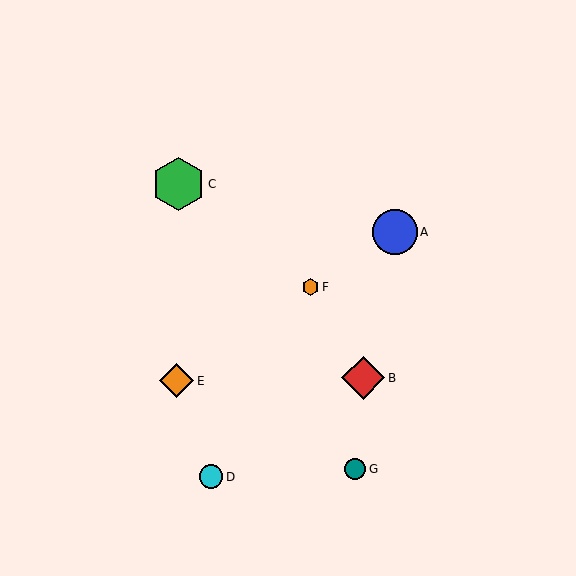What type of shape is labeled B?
Shape B is a red diamond.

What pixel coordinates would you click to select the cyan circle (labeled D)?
Click at (211, 477) to select the cyan circle D.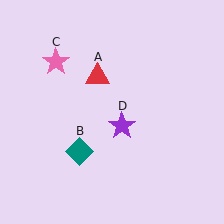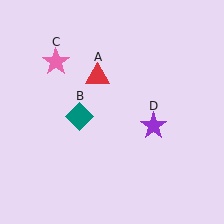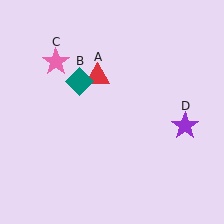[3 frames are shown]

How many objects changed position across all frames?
2 objects changed position: teal diamond (object B), purple star (object D).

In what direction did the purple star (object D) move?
The purple star (object D) moved right.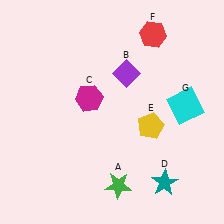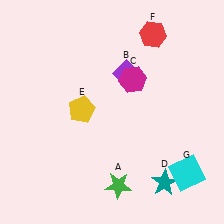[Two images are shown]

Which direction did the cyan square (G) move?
The cyan square (G) moved down.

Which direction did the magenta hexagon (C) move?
The magenta hexagon (C) moved right.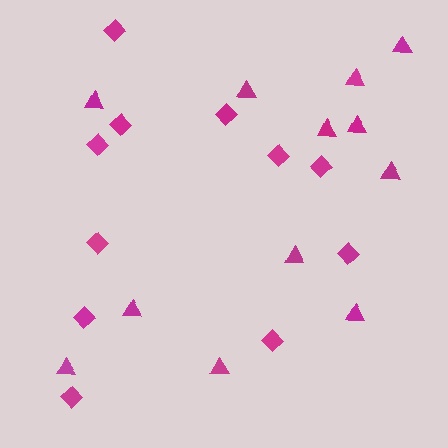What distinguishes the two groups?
There are 2 groups: one group of diamonds (11) and one group of triangles (12).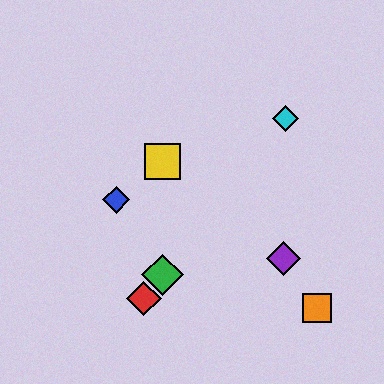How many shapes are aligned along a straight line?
3 shapes (the red diamond, the green diamond, the cyan diamond) are aligned along a straight line.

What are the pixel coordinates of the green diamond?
The green diamond is at (163, 275).